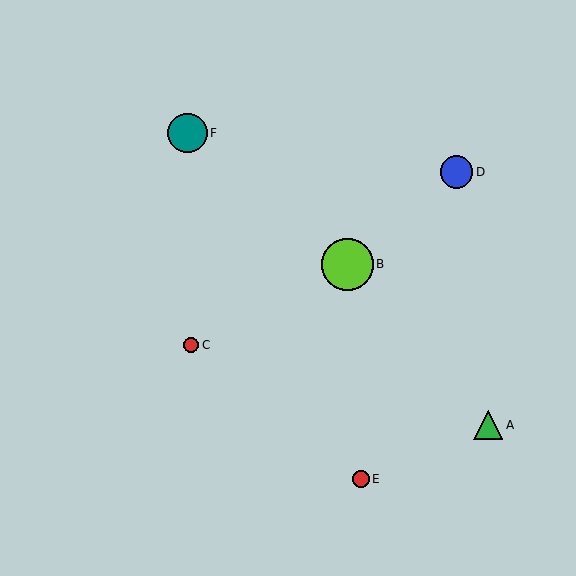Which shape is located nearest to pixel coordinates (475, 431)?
The green triangle (labeled A) at (488, 425) is nearest to that location.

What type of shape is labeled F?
Shape F is a teal circle.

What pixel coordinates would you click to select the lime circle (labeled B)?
Click at (348, 264) to select the lime circle B.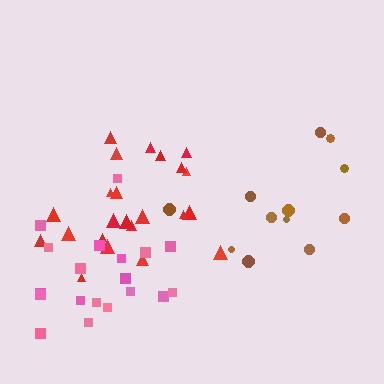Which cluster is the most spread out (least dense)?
Brown.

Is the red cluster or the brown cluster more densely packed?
Red.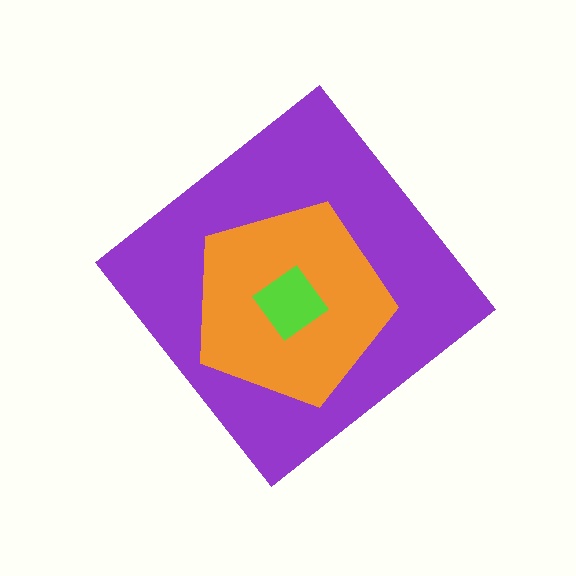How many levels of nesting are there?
3.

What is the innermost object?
The lime diamond.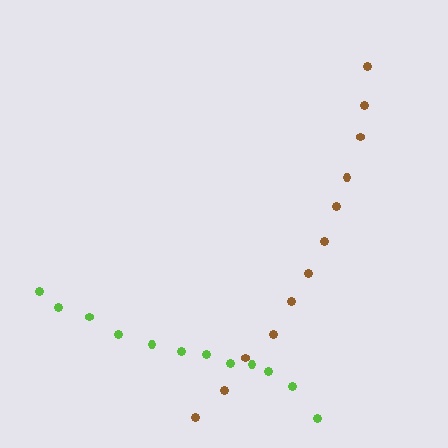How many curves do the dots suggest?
There are 2 distinct paths.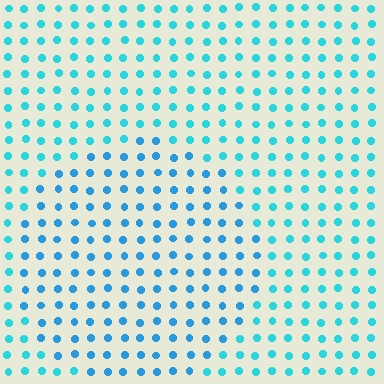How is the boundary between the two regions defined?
The boundary is defined purely by a slight shift in hue (about 20 degrees). Spacing, size, and orientation are identical on both sides.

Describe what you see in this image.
The image is filled with small cyan elements in a uniform arrangement. A circle-shaped region is visible where the elements are tinted to a slightly different hue, forming a subtle color boundary.